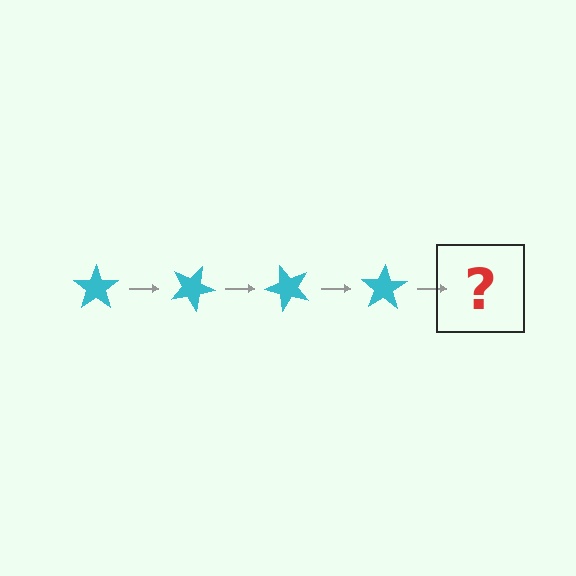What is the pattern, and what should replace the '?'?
The pattern is that the star rotates 25 degrees each step. The '?' should be a cyan star rotated 100 degrees.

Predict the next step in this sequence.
The next step is a cyan star rotated 100 degrees.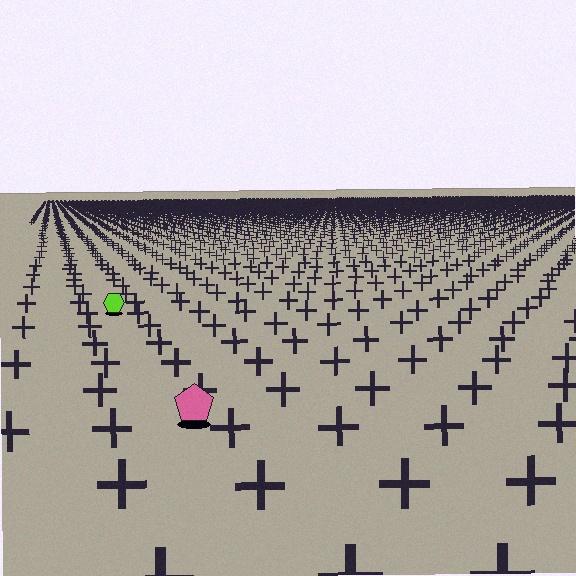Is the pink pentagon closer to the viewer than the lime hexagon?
Yes. The pink pentagon is closer — you can tell from the texture gradient: the ground texture is coarser near it.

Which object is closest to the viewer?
The pink pentagon is closest. The texture marks near it are larger and more spread out.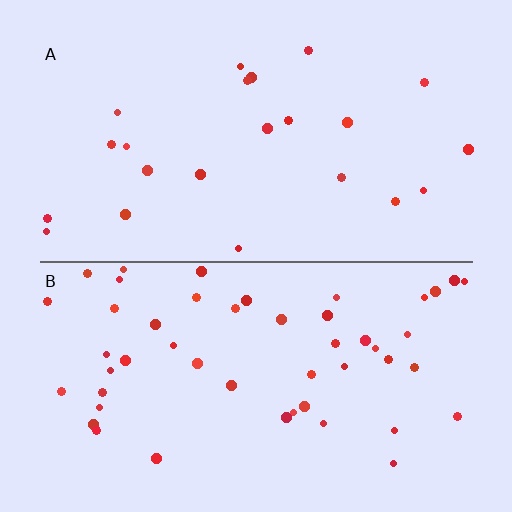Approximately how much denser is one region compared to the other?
Approximately 2.2× — region B over region A.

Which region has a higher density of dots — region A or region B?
B (the bottom).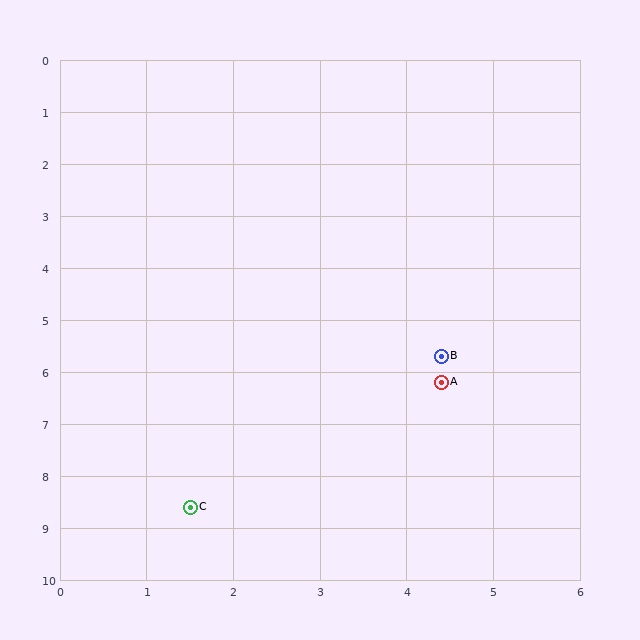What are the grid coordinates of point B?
Point B is at approximately (4.4, 5.7).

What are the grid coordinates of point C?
Point C is at approximately (1.5, 8.6).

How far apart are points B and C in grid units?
Points B and C are about 4.1 grid units apart.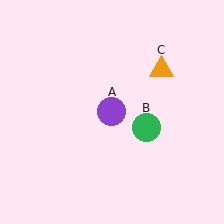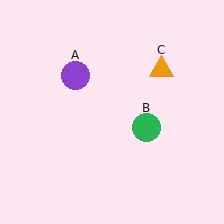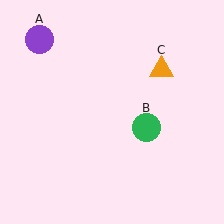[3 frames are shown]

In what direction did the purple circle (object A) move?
The purple circle (object A) moved up and to the left.